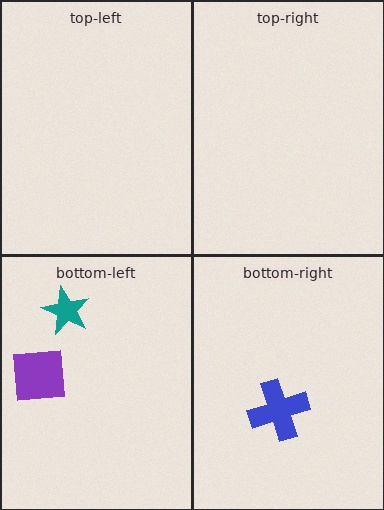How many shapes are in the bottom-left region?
2.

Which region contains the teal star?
The bottom-left region.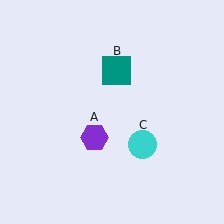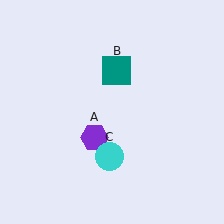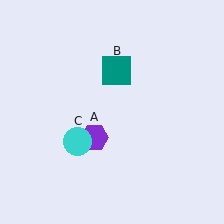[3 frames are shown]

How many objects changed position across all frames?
1 object changed position: cyan circle (object C).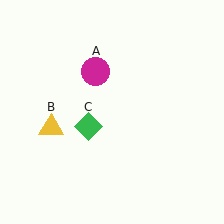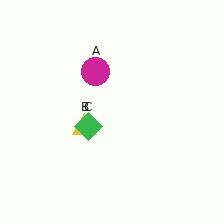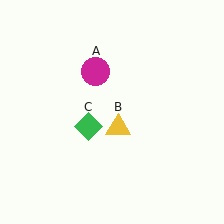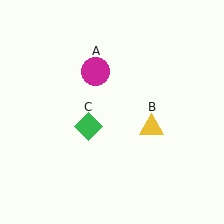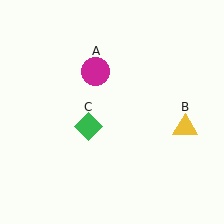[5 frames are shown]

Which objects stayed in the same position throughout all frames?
Magenta circle (object A) and green diamond (object C) remained stationary.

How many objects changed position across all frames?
1 object changed position: yellow triangle (object B).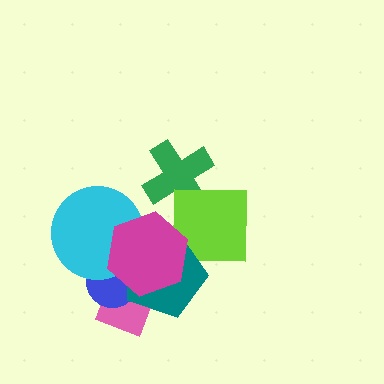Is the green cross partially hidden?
Yes, it is partially covered by another shape.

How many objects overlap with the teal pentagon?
5 objects overlap with the teal pentagon.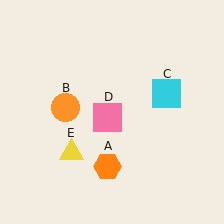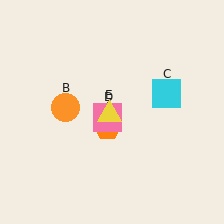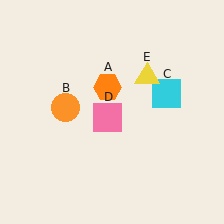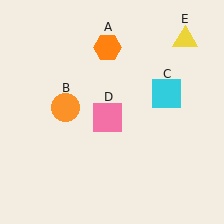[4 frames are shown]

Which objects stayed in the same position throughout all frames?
Orange circle (object B) and cyan square (object C) and pink square (object D) remained stationary.